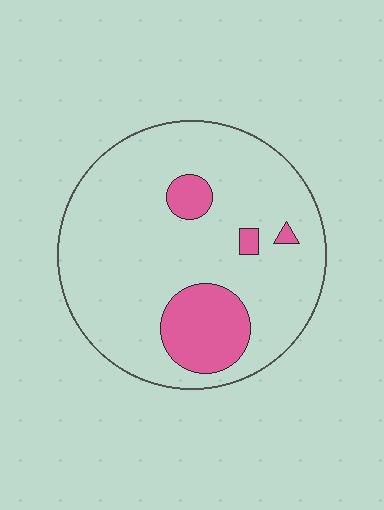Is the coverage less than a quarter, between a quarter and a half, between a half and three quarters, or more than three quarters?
Less than a quarter.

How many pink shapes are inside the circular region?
4.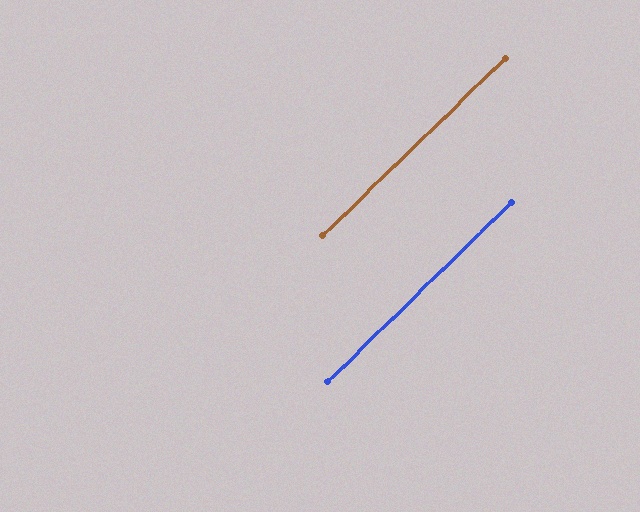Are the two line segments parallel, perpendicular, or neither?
Parallel — their directions differ by only 0.0°.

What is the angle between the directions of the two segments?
Approximately 0 degrees.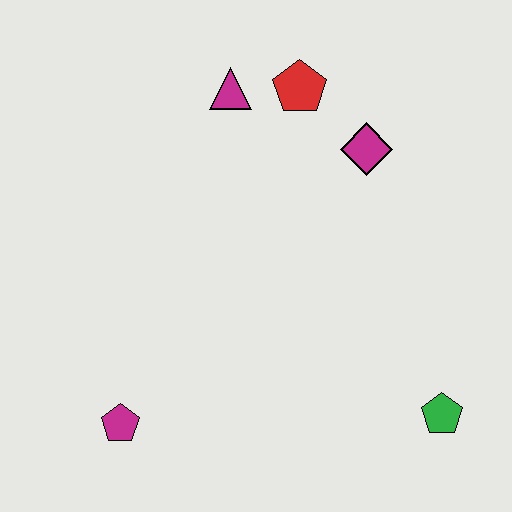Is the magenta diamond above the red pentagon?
No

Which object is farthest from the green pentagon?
The magenta triangle is farthest from the green pentagon.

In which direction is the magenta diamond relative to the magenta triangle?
The magenta diamond is to the right of the magenta triangle.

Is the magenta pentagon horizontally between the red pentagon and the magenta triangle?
No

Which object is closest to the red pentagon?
The magenta triangle is closest to the red pentagon.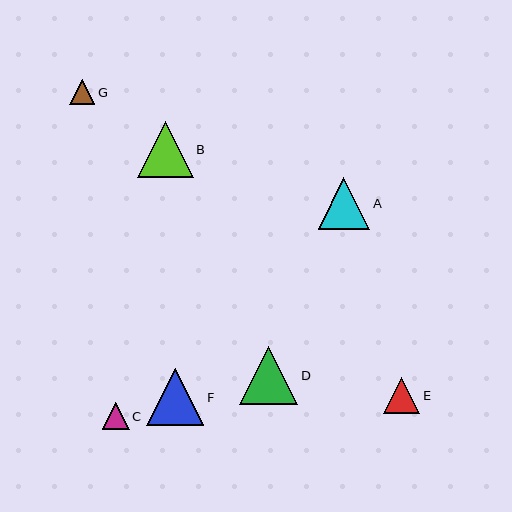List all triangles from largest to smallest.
From largest to smallest: D, F, B, A, E, C, G.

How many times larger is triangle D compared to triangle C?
Triangle D is approximately 2.1 times the size of triangle C.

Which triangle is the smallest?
Triangle G is the smallest with a size of approximately 25 pixels.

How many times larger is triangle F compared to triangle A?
Triangle F is approximately 1.1 times the size of triangle A.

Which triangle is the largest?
Triangle D is the largest with a size of approximately 58 pixels.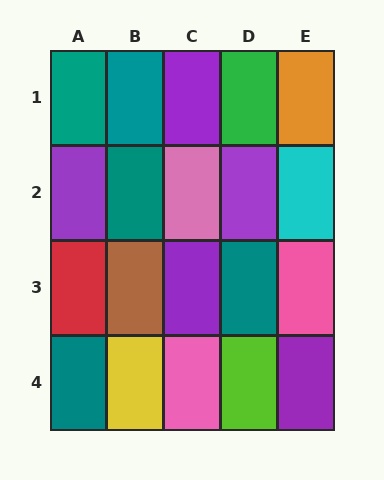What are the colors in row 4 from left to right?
Teal, yellow, pink, lime, purple.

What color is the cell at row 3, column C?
Purple.